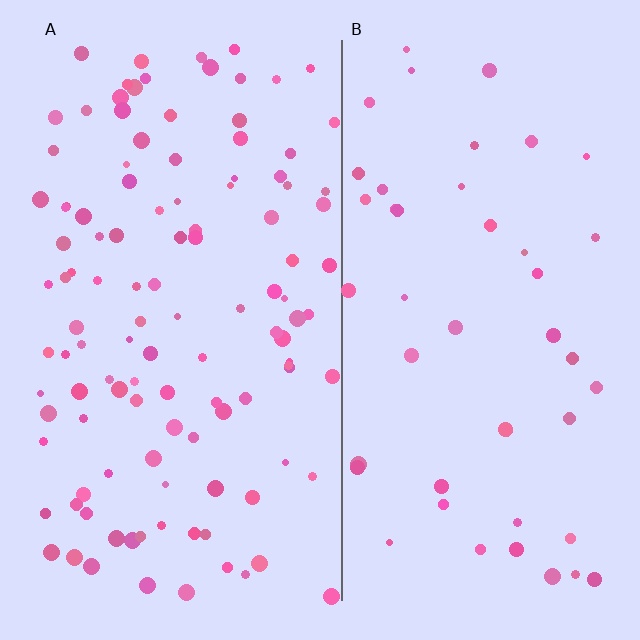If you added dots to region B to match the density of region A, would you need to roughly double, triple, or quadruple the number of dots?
Approximately double.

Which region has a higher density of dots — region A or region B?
A (the left).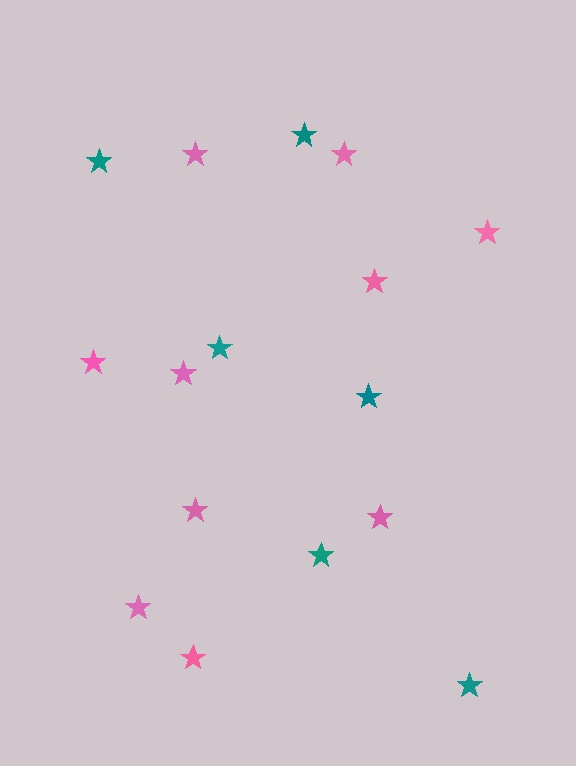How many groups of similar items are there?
There are 2 groups: one group of teal stars (6) and one group of pink stars (10).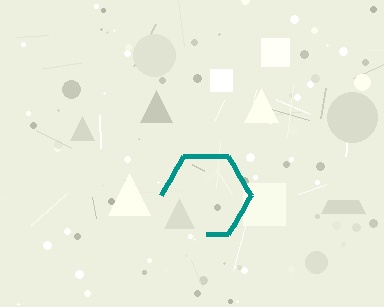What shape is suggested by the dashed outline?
The dashed outline suggests a hexagon.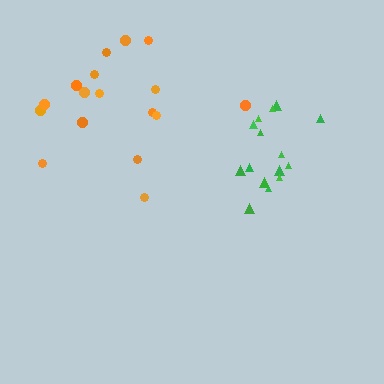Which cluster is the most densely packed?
Green.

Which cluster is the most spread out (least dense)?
Orange.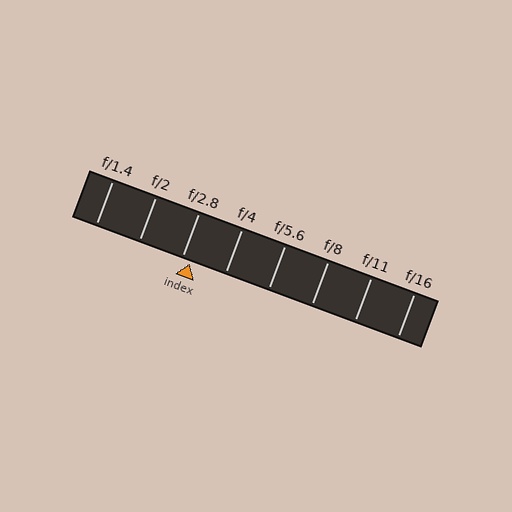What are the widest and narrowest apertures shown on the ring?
The widest aperture shown is f/1.4 and the narrowest is f/16.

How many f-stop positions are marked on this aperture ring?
There are 8 f-stop positions marked.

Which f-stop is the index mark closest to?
The index mark is closest to f/2.8.